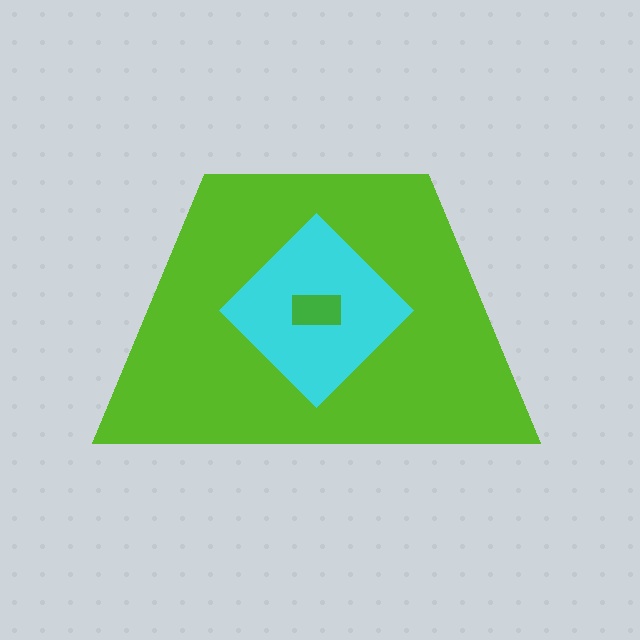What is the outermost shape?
The lime trapezoid.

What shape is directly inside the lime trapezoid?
The cyan diamond.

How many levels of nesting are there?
3.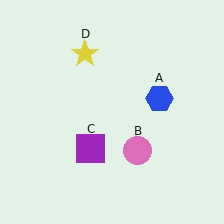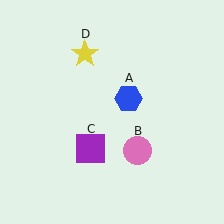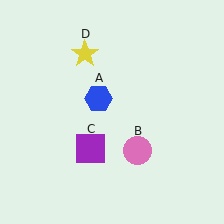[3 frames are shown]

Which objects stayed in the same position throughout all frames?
Pink circle (object B) and purple square (object C) and yellow star (object D) remained stationary.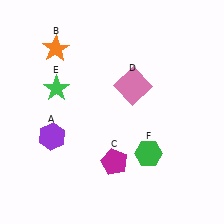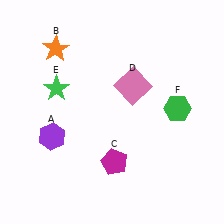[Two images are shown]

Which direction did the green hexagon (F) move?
The green hexagon (F) moved up.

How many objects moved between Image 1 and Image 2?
1 object moved between the two images.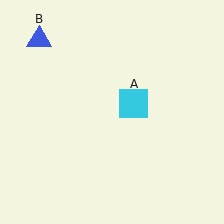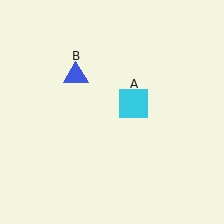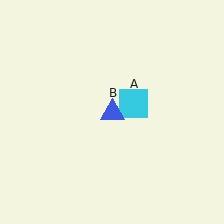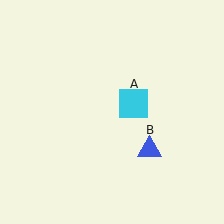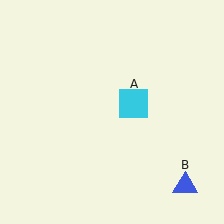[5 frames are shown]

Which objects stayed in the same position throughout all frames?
Cyan square (object A) remained stationary.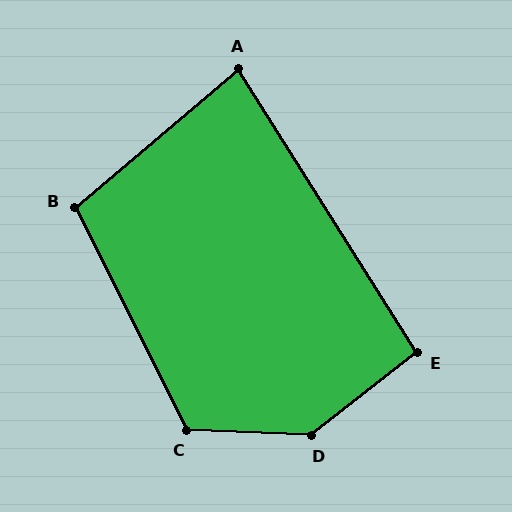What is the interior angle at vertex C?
Approximately 119 degrees (obtuse).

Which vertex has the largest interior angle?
D, at approximately 140 degrees.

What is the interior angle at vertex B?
Approximately 103 degrees (obtuse).